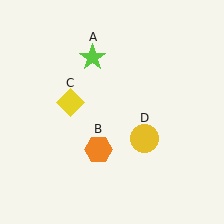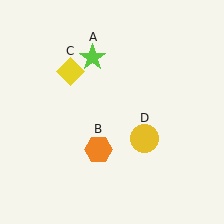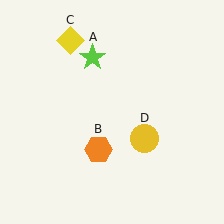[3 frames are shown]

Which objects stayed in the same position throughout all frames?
Lime star (object A) and orange hexagon (object B) and yellow circle (object D) remained stationary.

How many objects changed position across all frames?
1 object changed position: yellow diamond (object C).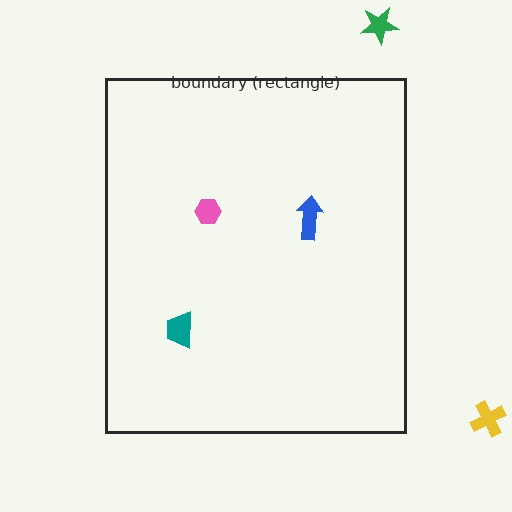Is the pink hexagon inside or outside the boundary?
Inside.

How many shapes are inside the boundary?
3 inside, 2 outside.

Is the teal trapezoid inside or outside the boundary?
Inside.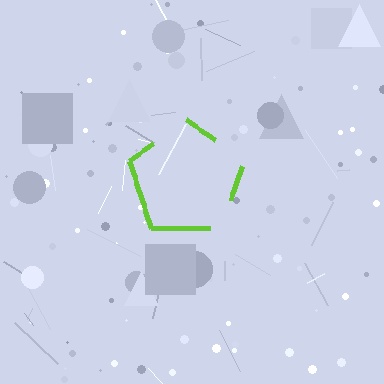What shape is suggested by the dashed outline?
The dashed outline suggests a pentagon.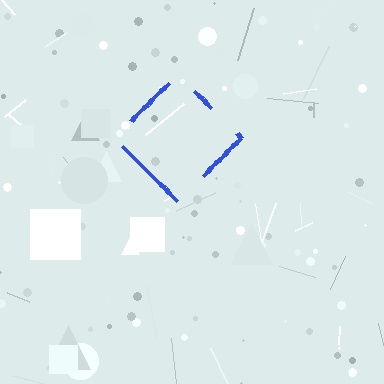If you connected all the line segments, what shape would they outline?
They would outline a diamond.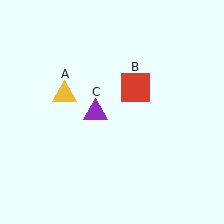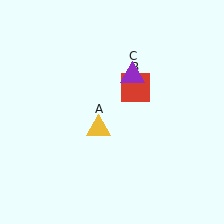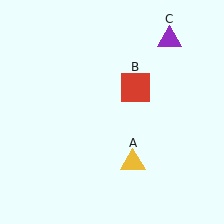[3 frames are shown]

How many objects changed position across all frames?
2 objects changed position: yellow triangle (object A), purple triangle (object C).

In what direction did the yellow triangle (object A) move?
The yellow triangle (object A) moved down and to the right.